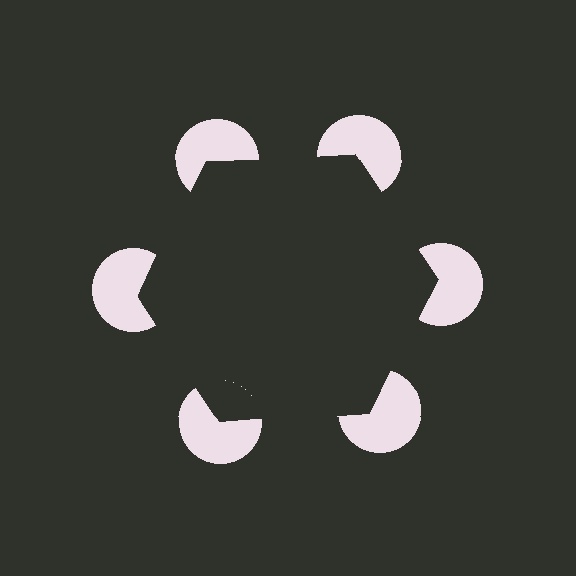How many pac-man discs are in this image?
There are 6 — one at each vertex of the illusory hexagon.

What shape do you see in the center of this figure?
An illusory hexagon — its edges are inferred from the aligned wedge cuts in the pac-man discs, not physically drawn.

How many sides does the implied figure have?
6 sides.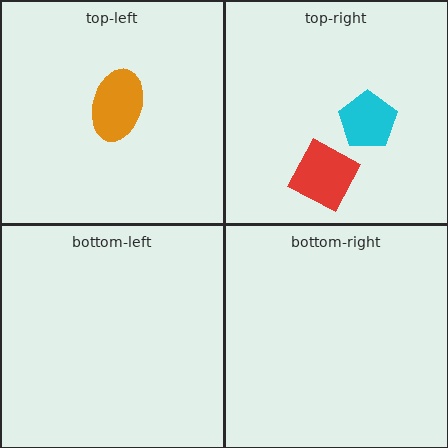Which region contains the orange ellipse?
The top-left region.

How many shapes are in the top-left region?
1.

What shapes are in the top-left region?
The orange ellipse.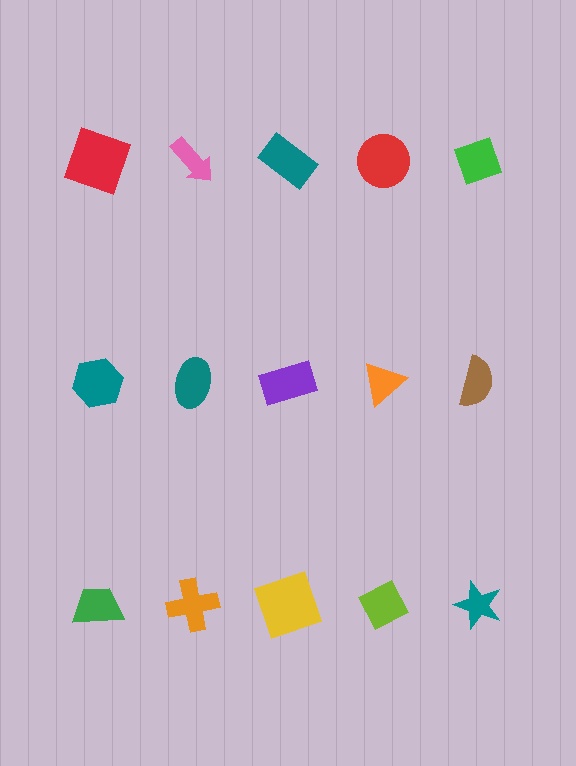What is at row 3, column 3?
A yellow square.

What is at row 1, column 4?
A red circle.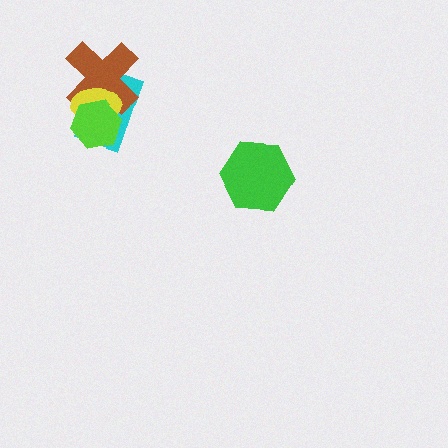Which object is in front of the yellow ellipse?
The lime hexagon is in front of the yellow ellipse.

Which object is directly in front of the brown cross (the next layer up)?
The yellow ellipse is directly in front of the brown cross.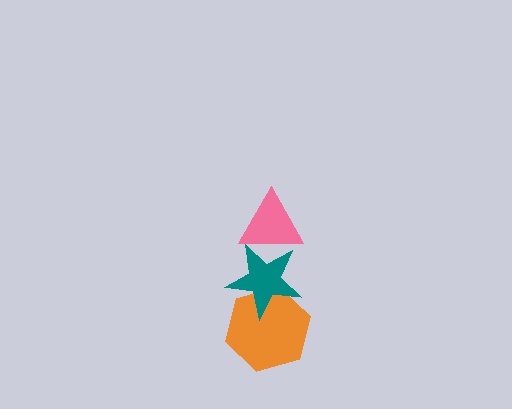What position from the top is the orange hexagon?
The orange hexagon is 3rd from the top.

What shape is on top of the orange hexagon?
The teal star is on top of the orange hexagon.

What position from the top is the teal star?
The teal star is 2nd from the top.